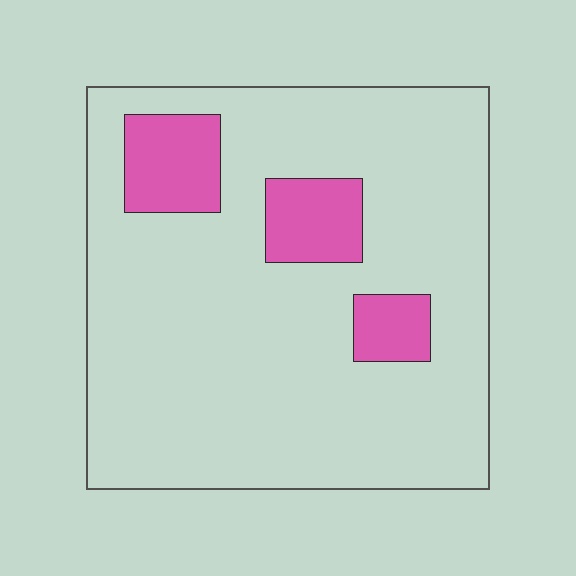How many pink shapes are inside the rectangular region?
3.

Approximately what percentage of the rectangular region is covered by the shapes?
Approximately 15%.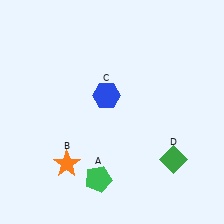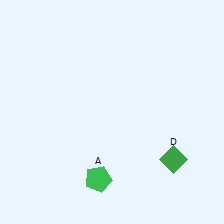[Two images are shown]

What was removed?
The blue hexagon (C), the orange star (B) were removed in Image 2.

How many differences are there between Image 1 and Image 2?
There are 2 differences between the two images.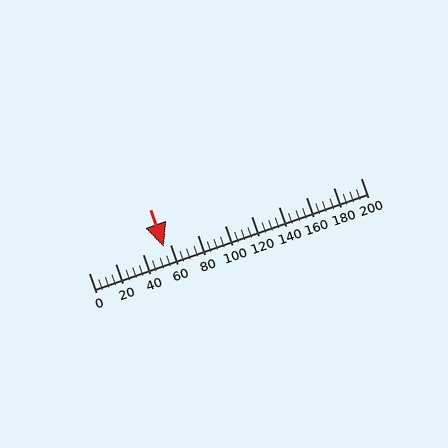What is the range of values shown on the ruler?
The ruler shows values from 0 to 200.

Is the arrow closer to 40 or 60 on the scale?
The arrow is closer to 60.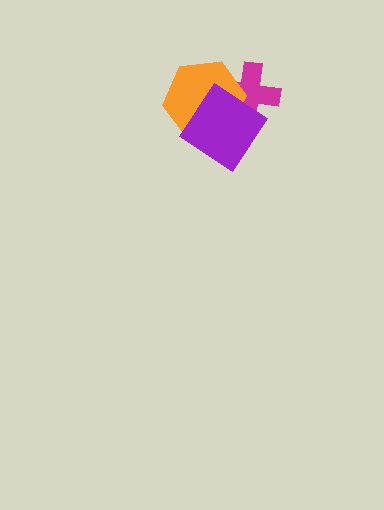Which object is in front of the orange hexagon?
The purple diamond is in front of the orange hexagon.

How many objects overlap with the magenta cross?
2 objects overlap with the magenta cross.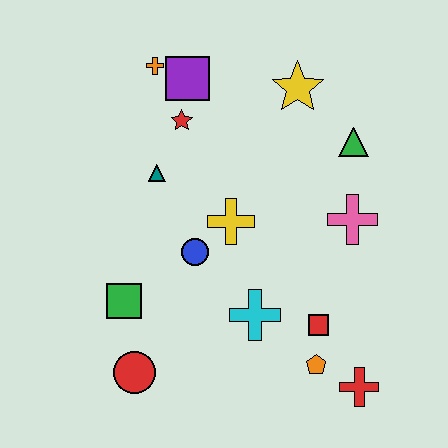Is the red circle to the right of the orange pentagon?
No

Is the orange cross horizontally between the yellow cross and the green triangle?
No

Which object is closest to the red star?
The purple square is closest to the red star.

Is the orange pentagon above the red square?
No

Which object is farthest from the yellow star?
The red circle is farthest from the yellow star.